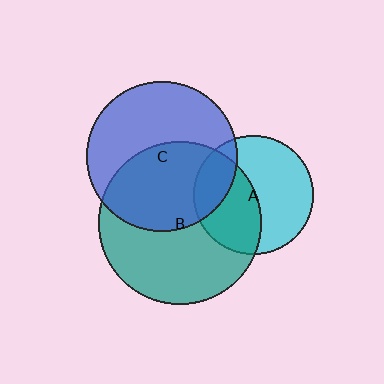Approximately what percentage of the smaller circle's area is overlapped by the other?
Approximately 45%.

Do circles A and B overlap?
Yes.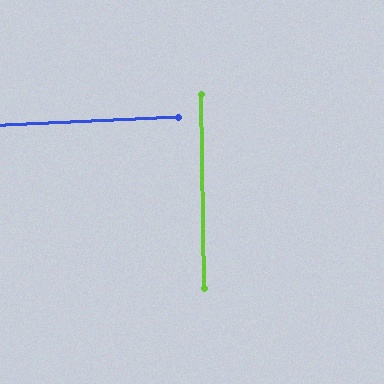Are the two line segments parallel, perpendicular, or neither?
Perpendicular — they meet at approximately 88°.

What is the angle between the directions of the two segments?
Approximately 88 degrees.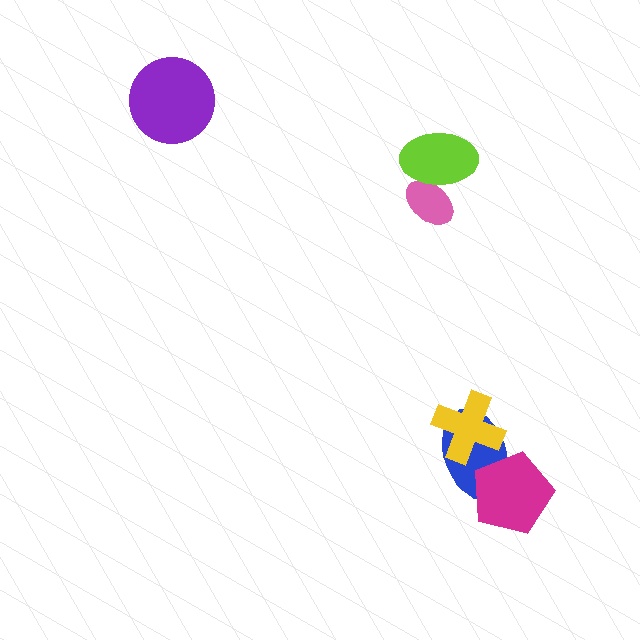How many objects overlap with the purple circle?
0 objects overlap with the purple circle.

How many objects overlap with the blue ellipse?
2 objects overlap with the blue ellipse.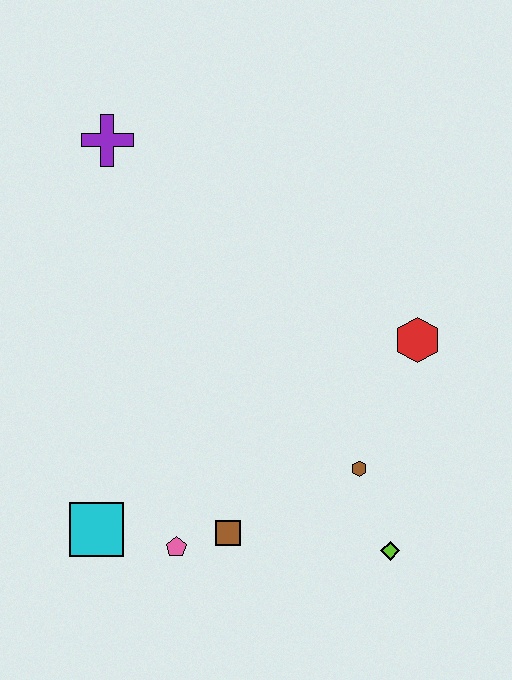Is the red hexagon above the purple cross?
No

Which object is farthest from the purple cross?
The lime diamond is farthest from the purple cross.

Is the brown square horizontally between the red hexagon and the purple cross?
Yes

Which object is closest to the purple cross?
The red hexagon is closest to the purple cross.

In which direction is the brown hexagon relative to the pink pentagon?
The brown hexagon is to the right of the pink pentagon.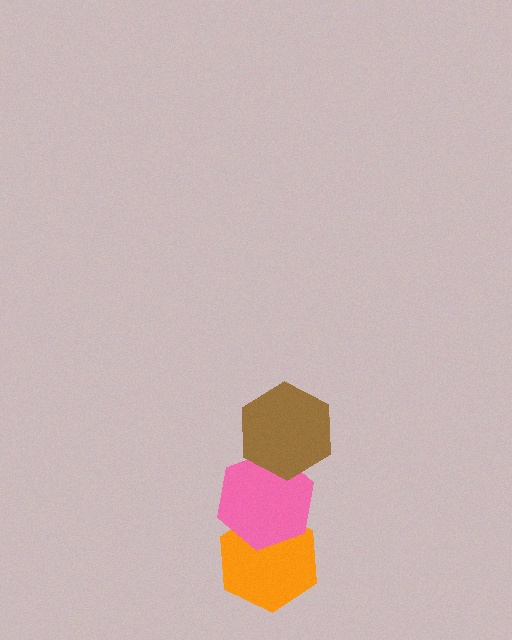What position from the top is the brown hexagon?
The brown hexagon is 1st from the top.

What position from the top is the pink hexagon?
The pink hexagon is 2nd from the top.